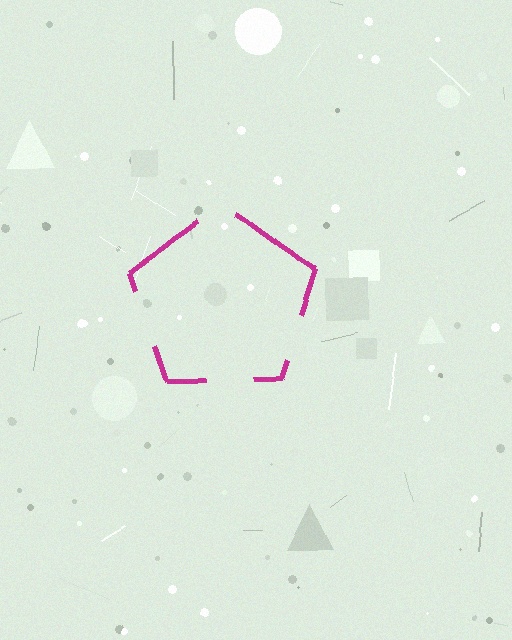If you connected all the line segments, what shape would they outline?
They would outline a pentagon.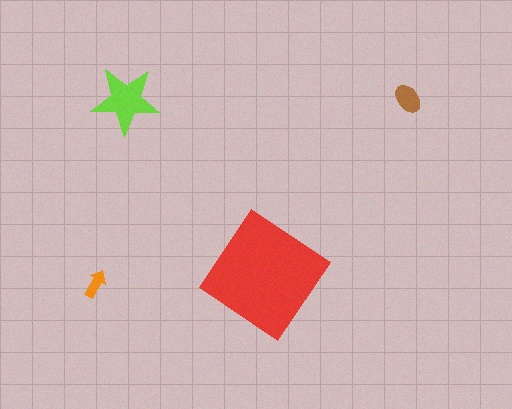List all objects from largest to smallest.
The red diamond, the lime star, the brown ellipse, the orange arrow.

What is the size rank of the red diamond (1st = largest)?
1st.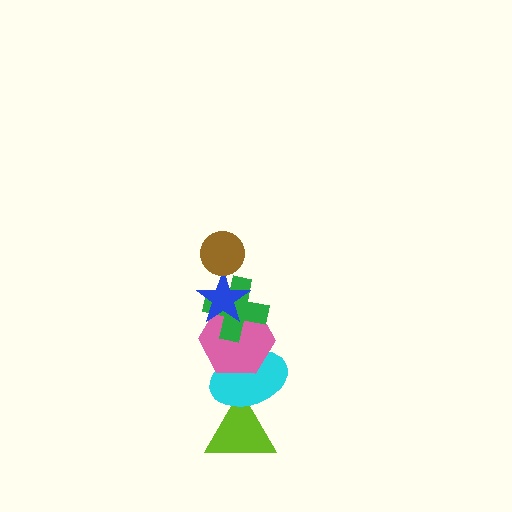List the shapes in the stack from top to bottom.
From top to bottom: the brown circle, the blue star, the green cross, the pink hexagon, the cyan ellipse, the lime triangle.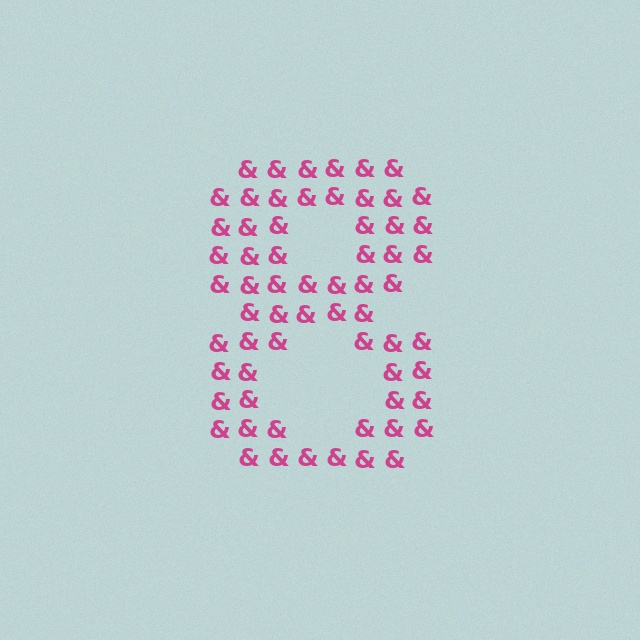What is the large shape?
The large shape is the digit 8.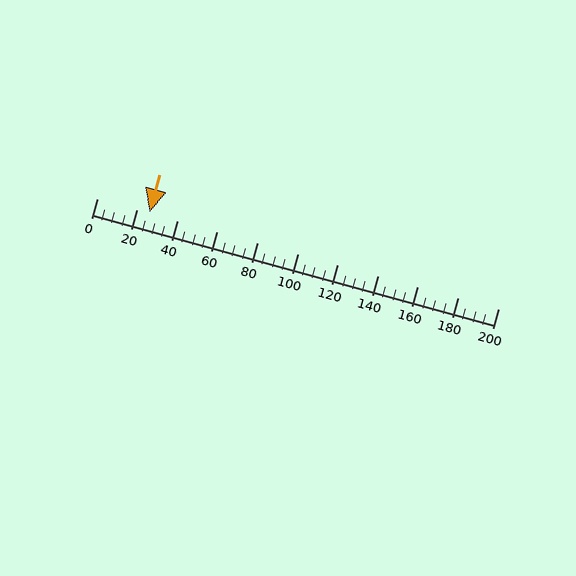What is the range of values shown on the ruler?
The ruler shows values from 0 to 200.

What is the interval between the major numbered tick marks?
The major tick marks are spaced 20 units apart.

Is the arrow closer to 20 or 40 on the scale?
The arrow is closer to 20.